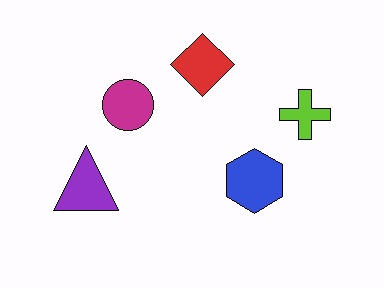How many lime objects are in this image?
There is 1 lime object.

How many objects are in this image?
There are 5 objects.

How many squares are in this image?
There are no squares.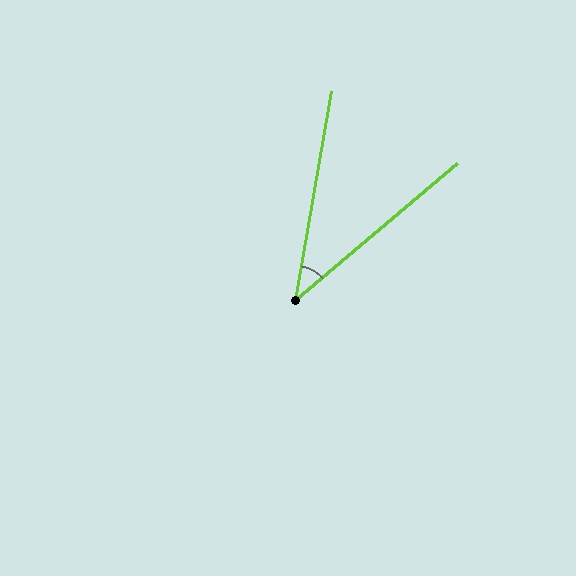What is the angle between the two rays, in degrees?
Approximately 40 degrees.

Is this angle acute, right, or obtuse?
It is acute.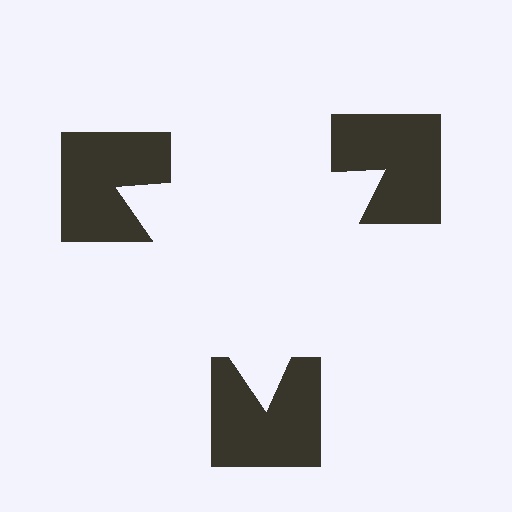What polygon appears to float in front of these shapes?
An illusory triangle — its edges are inferred from the aligned wedge cuts in the notched squares, not physically drawn.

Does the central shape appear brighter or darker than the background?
It typically appears slightly brighter than the background, even though no actual brightness change is drawn.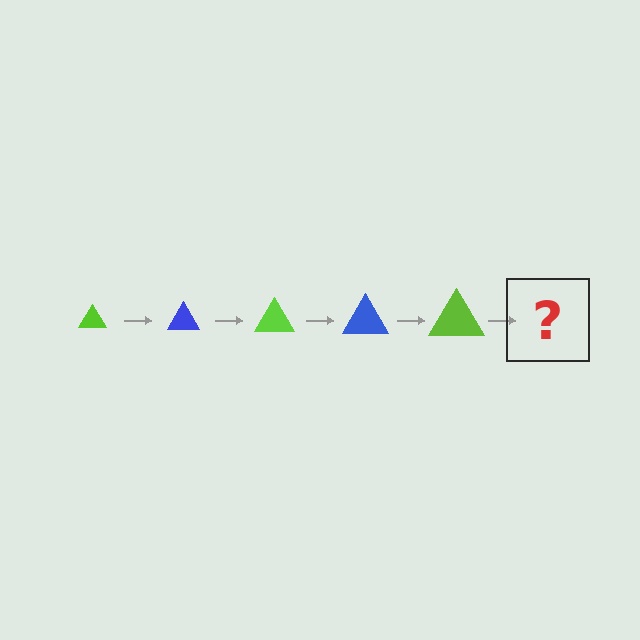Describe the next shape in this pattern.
It should be a blue triangle, larger than the previous one.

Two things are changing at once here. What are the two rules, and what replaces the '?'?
The two rules are that the triangle grows larger each step and the color cycles through lime and blue. The '?' should be a blue triangle, larger than the previous one.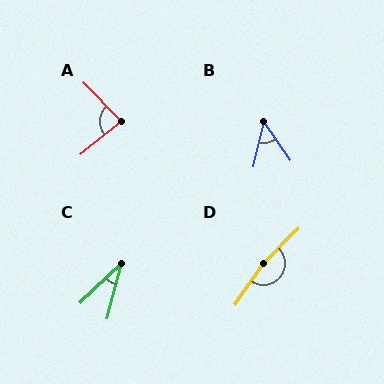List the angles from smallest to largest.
C (32°), B (49°), A (85°), D (169°).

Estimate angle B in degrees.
Approximately 49 degrees.